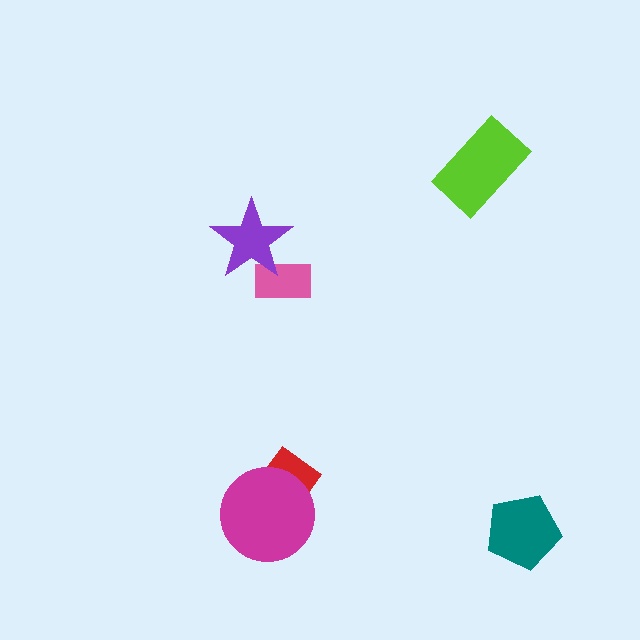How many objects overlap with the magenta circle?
1 object overlaps with the magenta circle.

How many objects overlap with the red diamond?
1 object overlaps with the red diamond.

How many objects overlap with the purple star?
1 object overlaps with the purple star.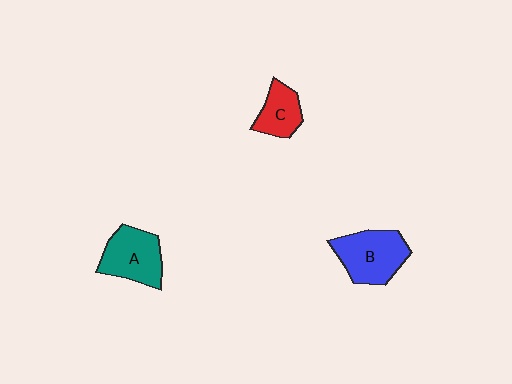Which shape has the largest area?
Shape B (blue).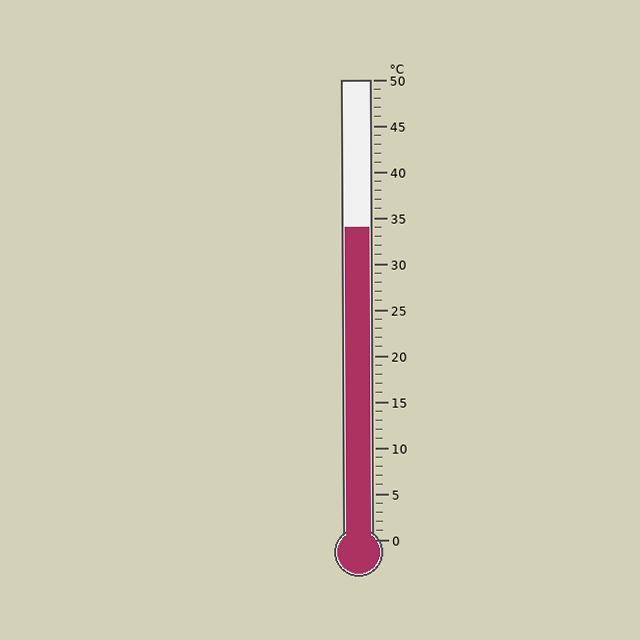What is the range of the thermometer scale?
The thermometer scale ranges from 0°C to 50°C.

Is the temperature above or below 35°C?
The temperature is below 35°C.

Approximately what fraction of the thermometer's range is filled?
The thermometer is filled to approximately 70% of its range.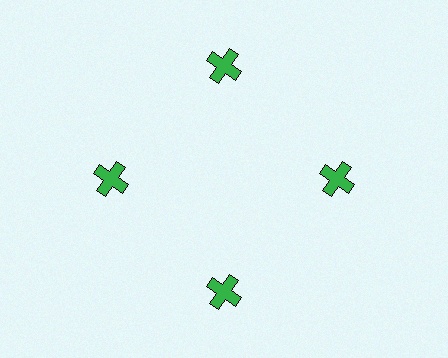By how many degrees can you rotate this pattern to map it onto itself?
The pattern maps onto itself every 90 degrees of rotation.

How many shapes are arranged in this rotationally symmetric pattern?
There are 4 shapes, arranged in 4 groups of 1.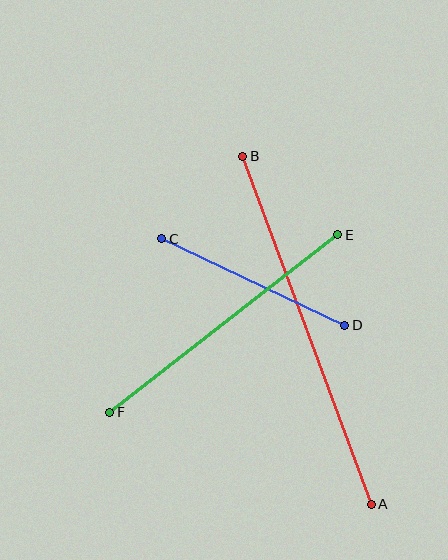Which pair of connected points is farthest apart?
Points A and B are farthest apart.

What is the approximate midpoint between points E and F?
The midpoint is at approximately (224, 324) pixels.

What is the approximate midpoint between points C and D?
The midpoint is at approximately (253, 282) pixels.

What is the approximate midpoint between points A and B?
The midpoint is at approximately (307, 330) pixels.